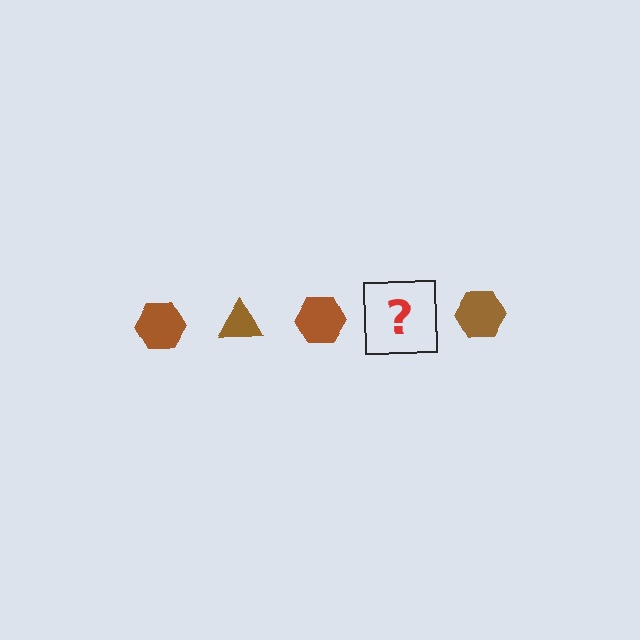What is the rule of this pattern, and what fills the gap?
The rule is that the pattern cycles through hexagon, triangle shapes in brown. The gap should be filled with a brown triangle.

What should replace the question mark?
The question mark should be replaced with a brown triangle.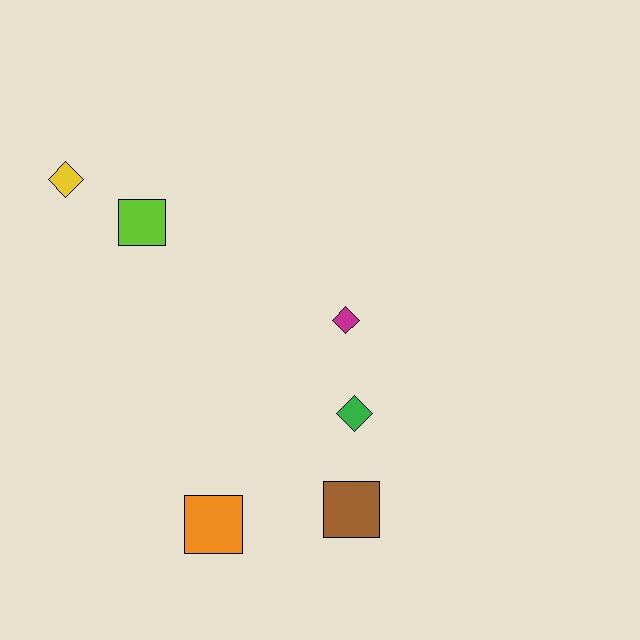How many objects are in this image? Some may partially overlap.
There are 6 objects.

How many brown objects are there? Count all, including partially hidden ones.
There is 1 brown object.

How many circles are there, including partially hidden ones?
There are no circles.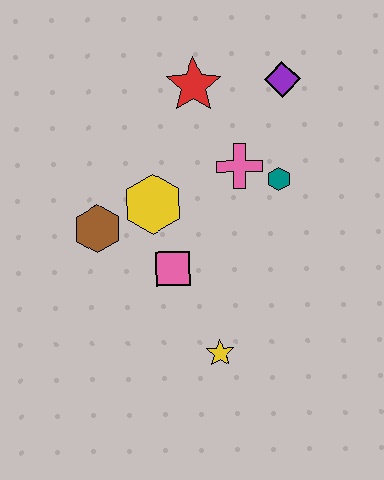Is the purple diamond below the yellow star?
No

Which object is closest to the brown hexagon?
The yellow hexagon is closest to the brown hexagon.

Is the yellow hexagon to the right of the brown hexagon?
Yes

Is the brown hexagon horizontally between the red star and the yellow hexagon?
No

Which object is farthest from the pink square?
The purple diamond is farthest from the pink square.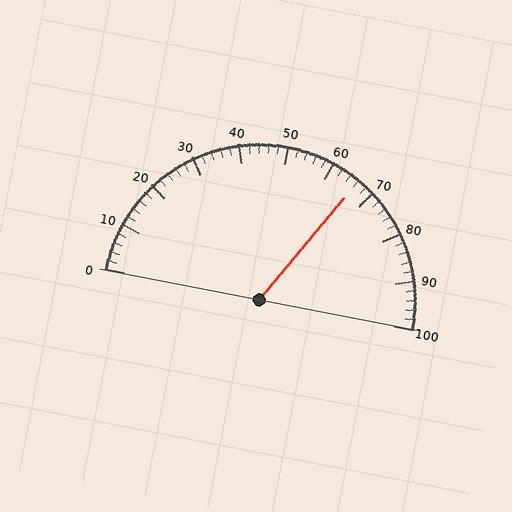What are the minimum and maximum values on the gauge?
The gauge ranges from 0 to 100.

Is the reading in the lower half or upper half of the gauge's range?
The reading is in the upper half of the range (0 to 100).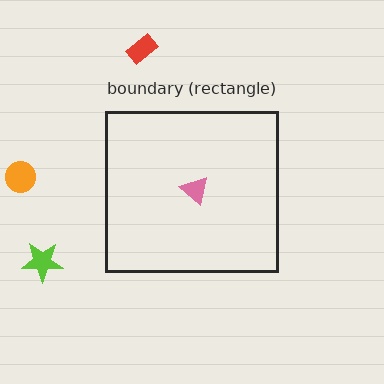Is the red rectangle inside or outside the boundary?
Outside.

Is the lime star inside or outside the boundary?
Outside.